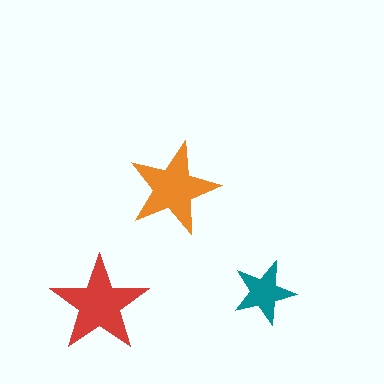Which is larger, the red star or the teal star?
The red one.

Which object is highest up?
The orange star is topmost.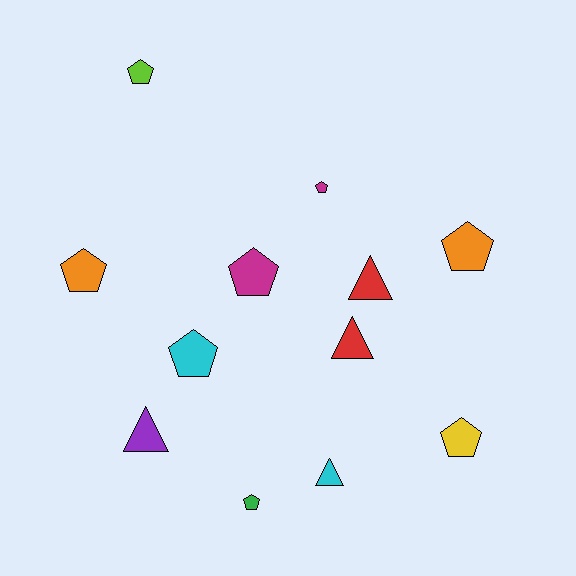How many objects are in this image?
There are 12 objects.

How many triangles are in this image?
There are 4 triangles.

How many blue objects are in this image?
There are no blue objects.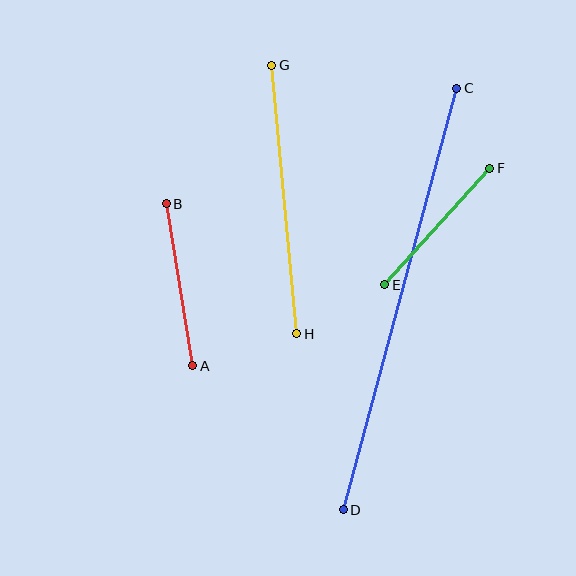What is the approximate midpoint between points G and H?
The midpoint is at approximately (284, 200) pixels.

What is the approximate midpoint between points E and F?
The midpoint is at approximately (437, 226) pixels.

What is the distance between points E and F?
The distance is approximately 157 pixels.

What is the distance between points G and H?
The distance is approximately 270 pixels.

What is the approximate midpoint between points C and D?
The midpoint is at approximately (400, 299) pixels.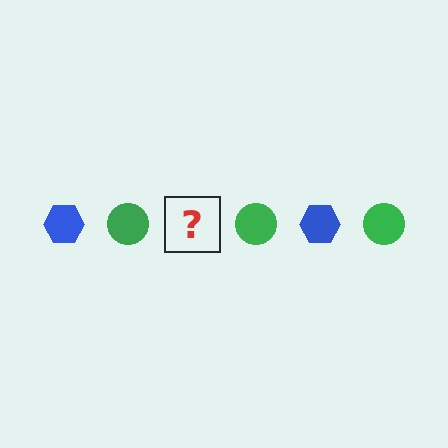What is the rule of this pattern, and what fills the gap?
The rule is that the pattern alternates between blue hexagon and green circle. The gap should be filled with a blue hexagon.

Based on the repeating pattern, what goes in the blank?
The blank should be a blue hexagon.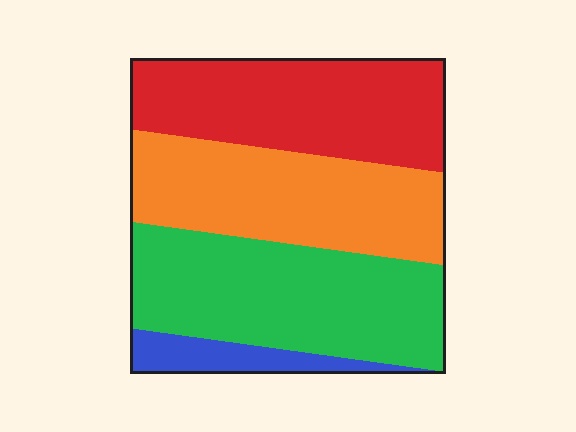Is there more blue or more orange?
Orange.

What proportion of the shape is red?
Red covers roughly 30% of the shape.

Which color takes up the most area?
Green, at roughly 35%.